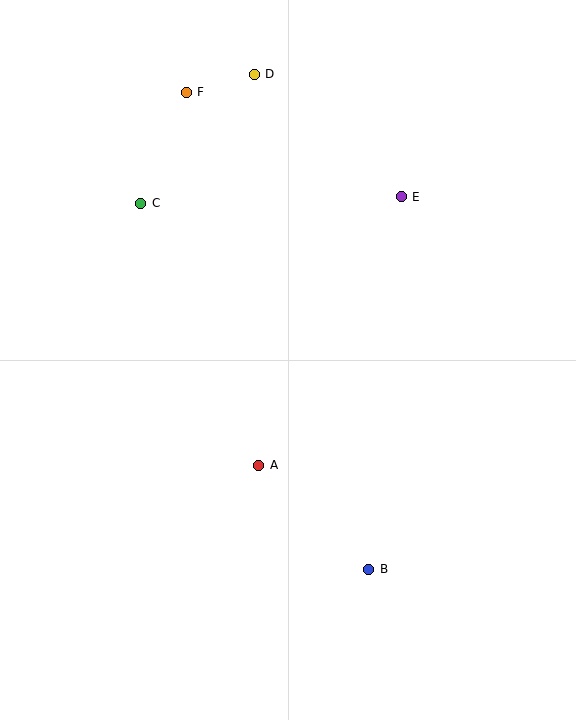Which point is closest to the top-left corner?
Point F is closest to the top-left corner.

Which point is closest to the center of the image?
Point A at (259, 465) is closest to the center.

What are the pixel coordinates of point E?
Point E is at (401, 197).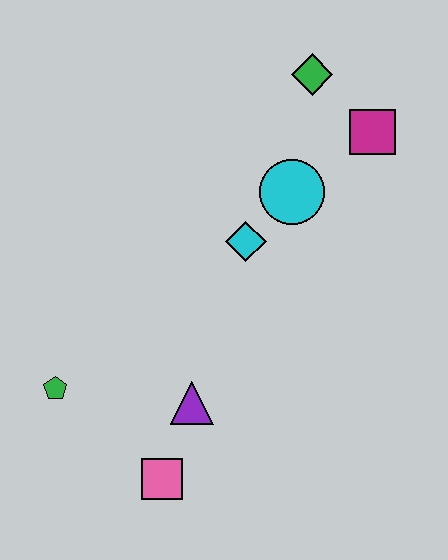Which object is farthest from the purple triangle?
The green diamond is farthest from the purple triangle.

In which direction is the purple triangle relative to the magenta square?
The purple triangle is below the magenta square.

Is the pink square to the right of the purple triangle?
No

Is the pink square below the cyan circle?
Yes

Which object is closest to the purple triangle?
The pink square is closest to the purple triangle.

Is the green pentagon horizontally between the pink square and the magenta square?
No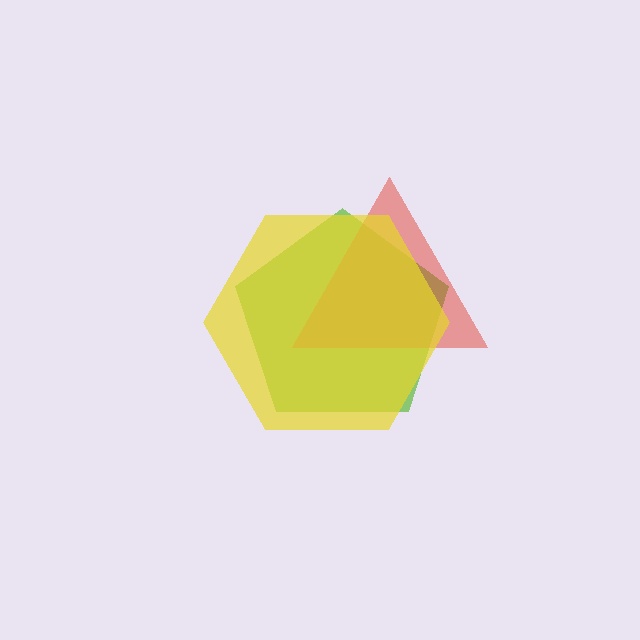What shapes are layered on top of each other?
The layered shapes are: a lime pentagon, a red triangle, a yellow hexagon.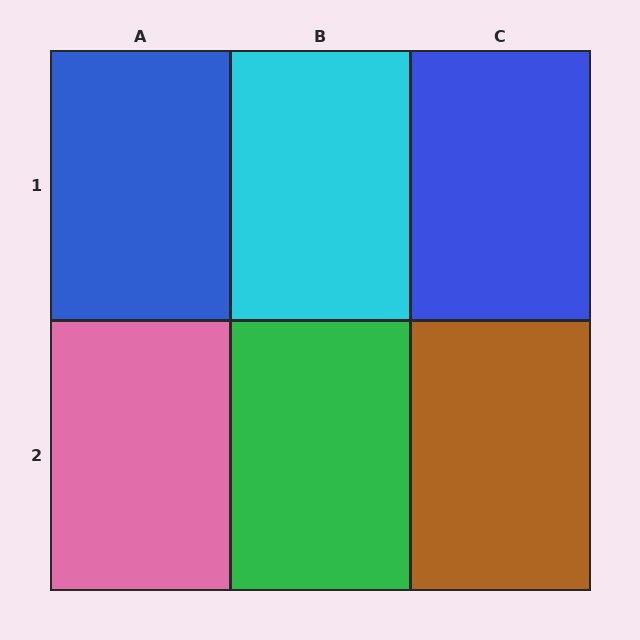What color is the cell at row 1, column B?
Cyan.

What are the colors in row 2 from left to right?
Pink, green, brown.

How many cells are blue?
2 cells are blue.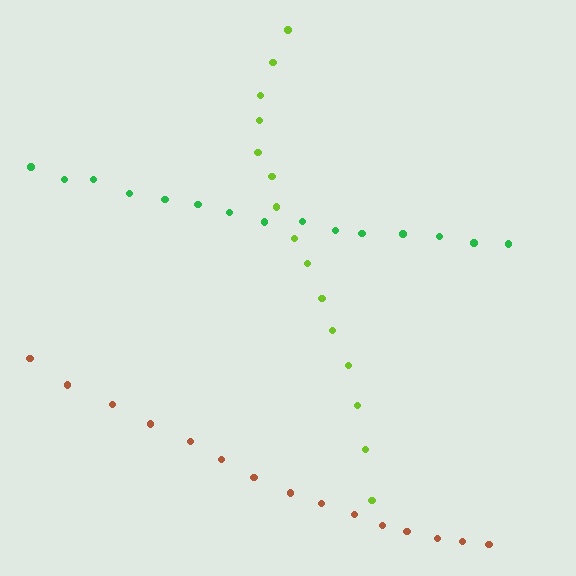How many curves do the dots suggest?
There are 3 distinct paths.